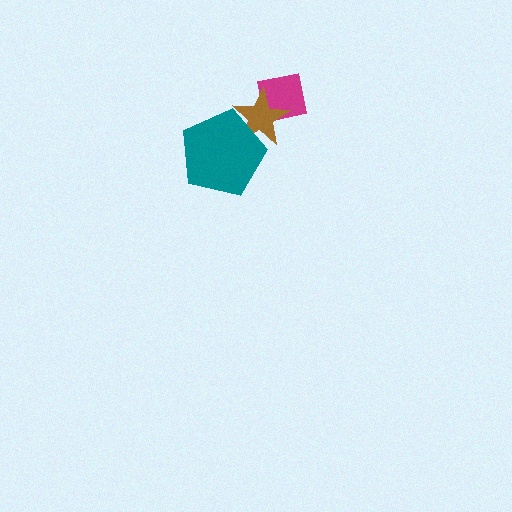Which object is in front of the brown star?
The teal pentagon is in front of the brown star.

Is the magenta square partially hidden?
Yes, it is partially covered by another shape.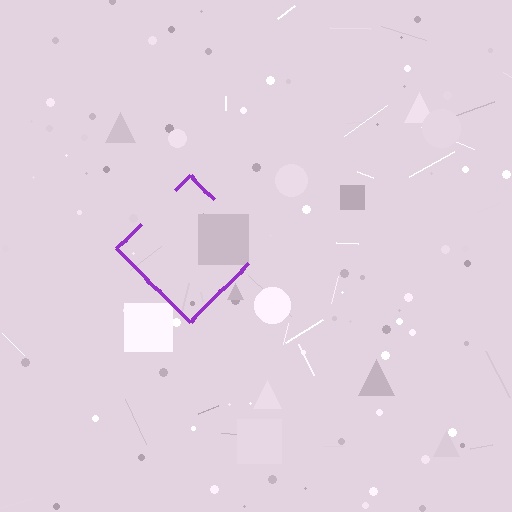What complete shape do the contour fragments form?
The contour fragments form a diamond.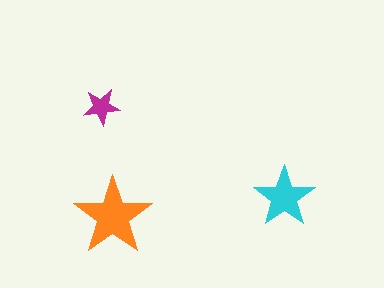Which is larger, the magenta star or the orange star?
The orange one.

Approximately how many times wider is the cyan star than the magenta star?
About 1.5 times wider.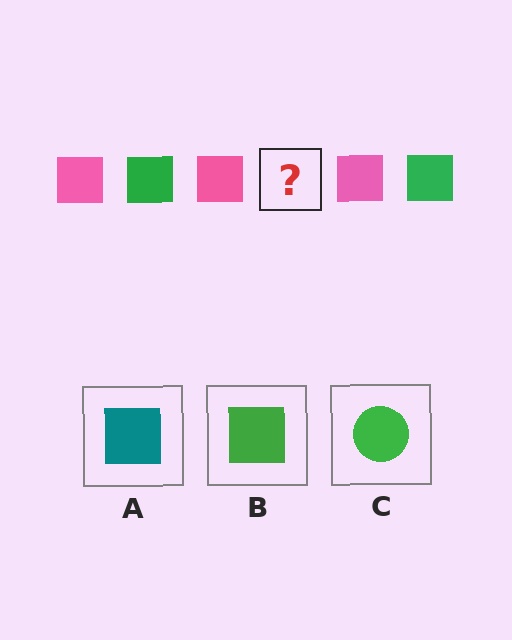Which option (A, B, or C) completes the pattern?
B.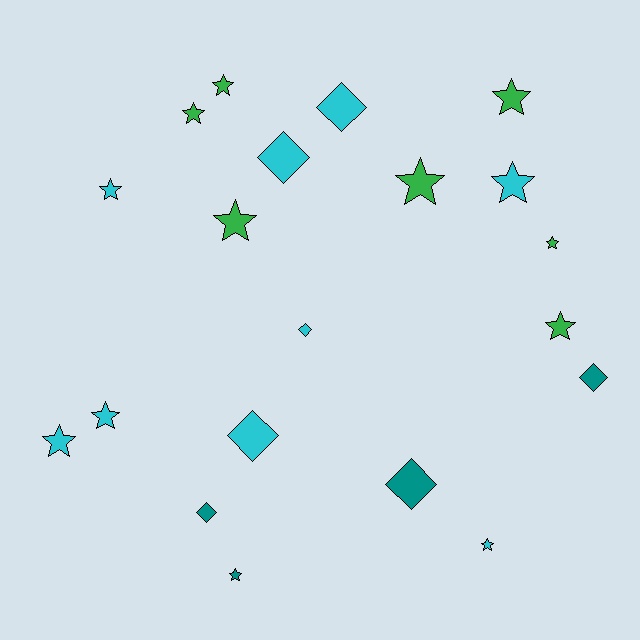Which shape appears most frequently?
Star, with 13 objects.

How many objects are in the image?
There are 20 objects.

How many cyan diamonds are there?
There are 4 cyan diamonds.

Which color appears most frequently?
Cyan, with 9 objects.